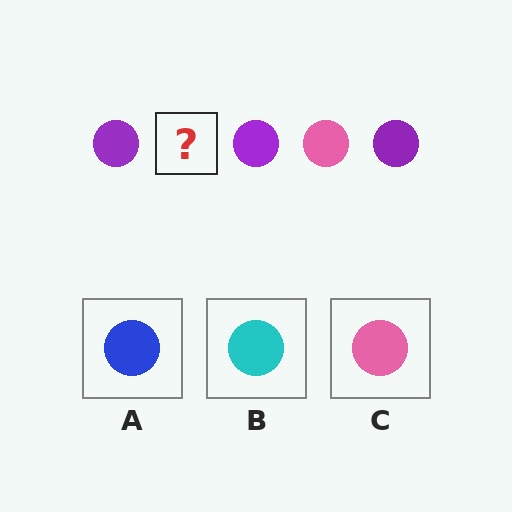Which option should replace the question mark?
Option C.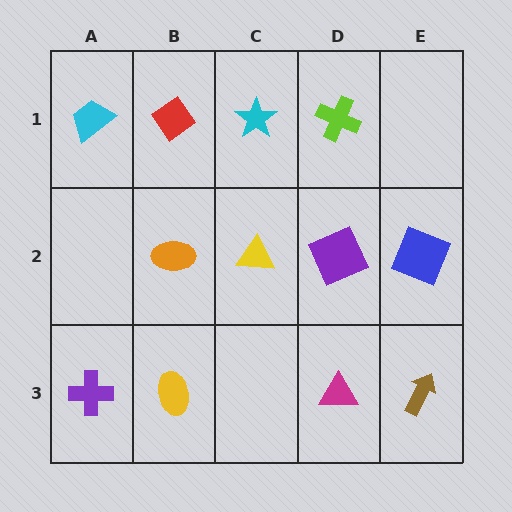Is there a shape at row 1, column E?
No, that cell is empty.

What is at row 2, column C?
A yellow triangle.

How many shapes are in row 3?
4 shapes.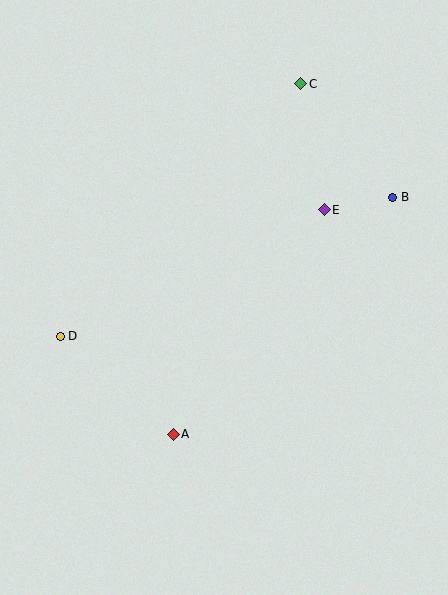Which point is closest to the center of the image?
Point E at (324, 210) is closest to the center.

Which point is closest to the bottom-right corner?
Point A is closest to the bottom-right corner.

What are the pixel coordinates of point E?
Point E is at (324, 210).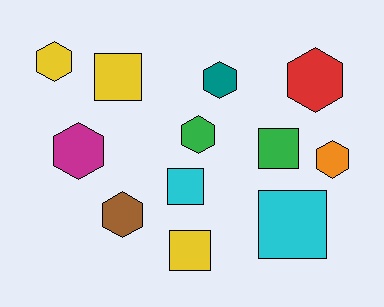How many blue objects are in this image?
There are no blue objects.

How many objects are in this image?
There are 12 objects.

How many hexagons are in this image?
There are 7 hexagons.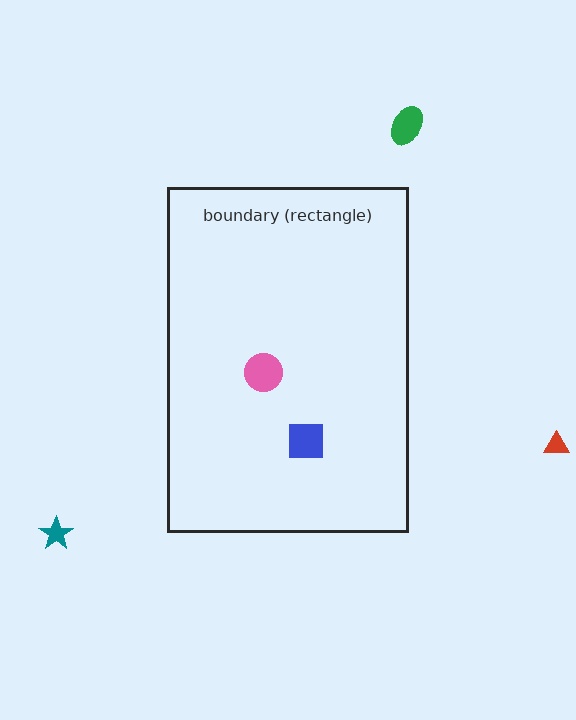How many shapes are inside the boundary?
2 inside, 3 outside.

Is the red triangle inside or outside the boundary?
Outside.